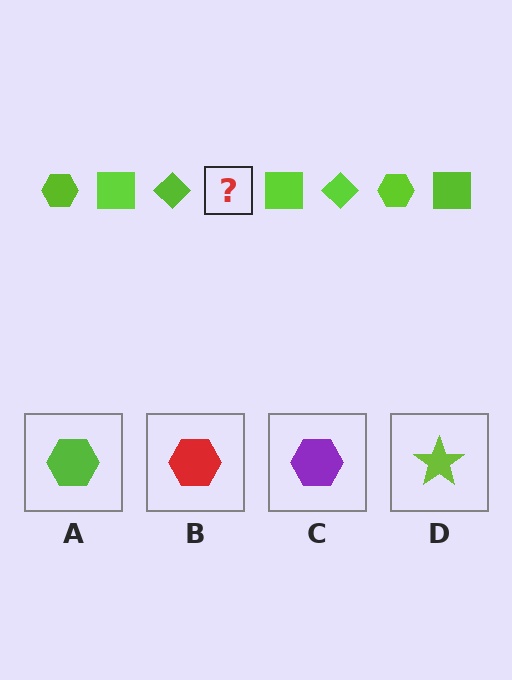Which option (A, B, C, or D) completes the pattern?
A.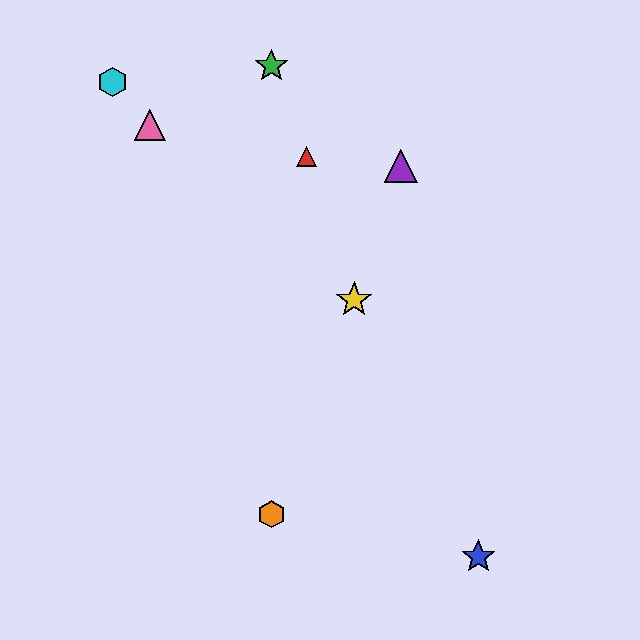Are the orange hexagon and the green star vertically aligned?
Yes, both are at x≈271.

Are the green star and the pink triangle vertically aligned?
No, the green star is at x≈271 and the pink triangle is at x≈150.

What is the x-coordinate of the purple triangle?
The purple triangle is at x≈401.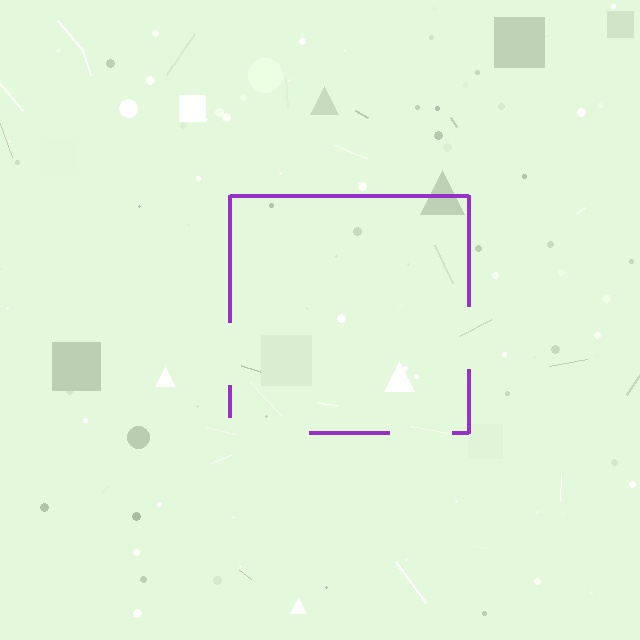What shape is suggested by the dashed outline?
The dashed outline suggests a square.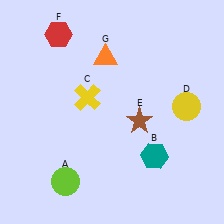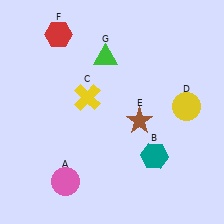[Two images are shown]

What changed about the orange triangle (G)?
In Image 1, G is orange. In Image 2, it changed to green.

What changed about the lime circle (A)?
In Image 1, A is lime. In Image 2, it changed to pink.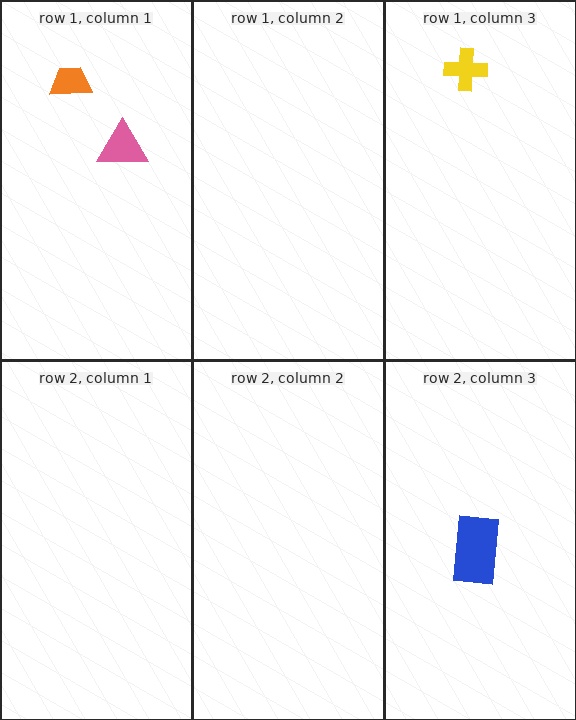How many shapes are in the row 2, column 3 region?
1.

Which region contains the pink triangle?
The row 1, column 1 region.